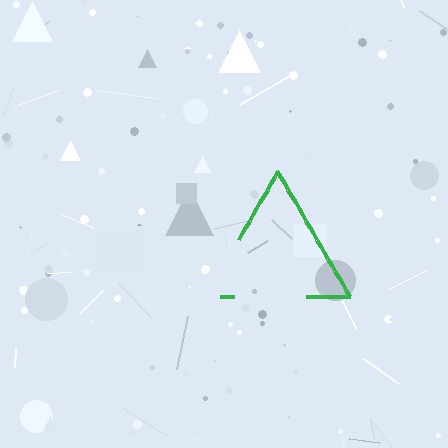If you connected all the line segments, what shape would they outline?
They would outline a triangle.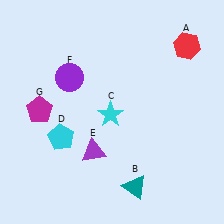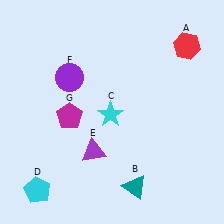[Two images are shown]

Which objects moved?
The objects that moved are: the cyan pentagon (D), the magenta pentagon (G).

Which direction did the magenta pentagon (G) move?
The magenta pentagon (G) moved right.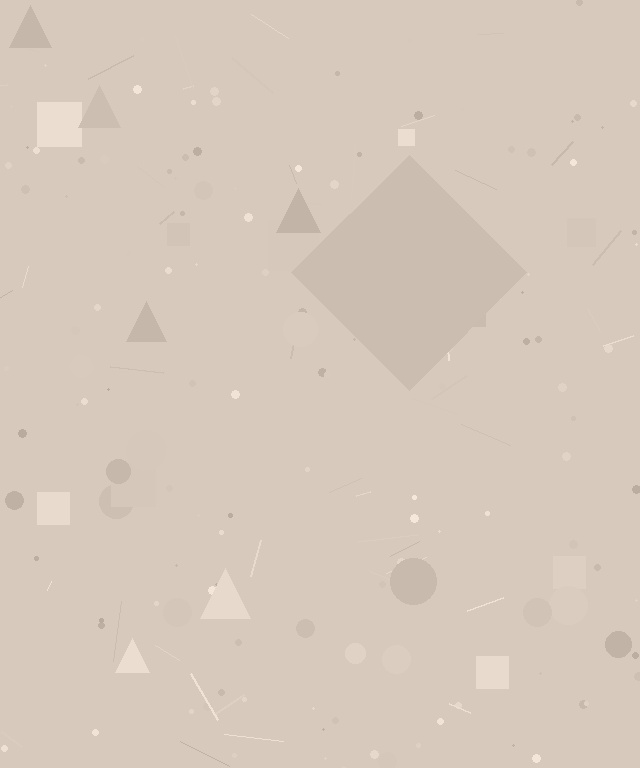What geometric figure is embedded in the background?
A diamond is embedded in the background.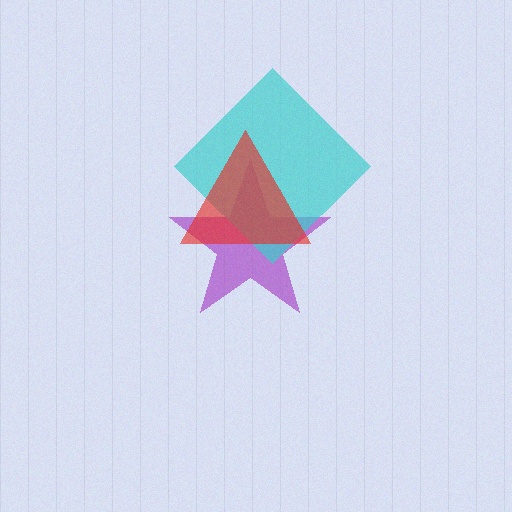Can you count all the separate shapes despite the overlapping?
Yes, there are 3 separate shapes.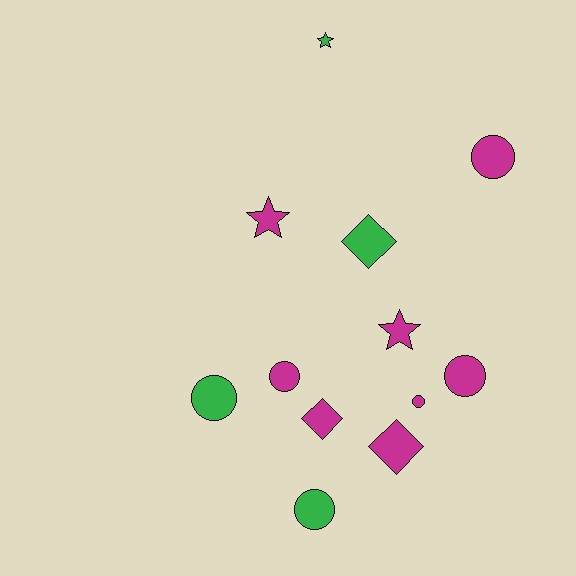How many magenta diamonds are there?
There are 2 magenta diamonds.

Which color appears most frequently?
Magenta, with 8 objects.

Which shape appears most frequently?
Circle, with 6 objects.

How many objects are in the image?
There are 12 objects.